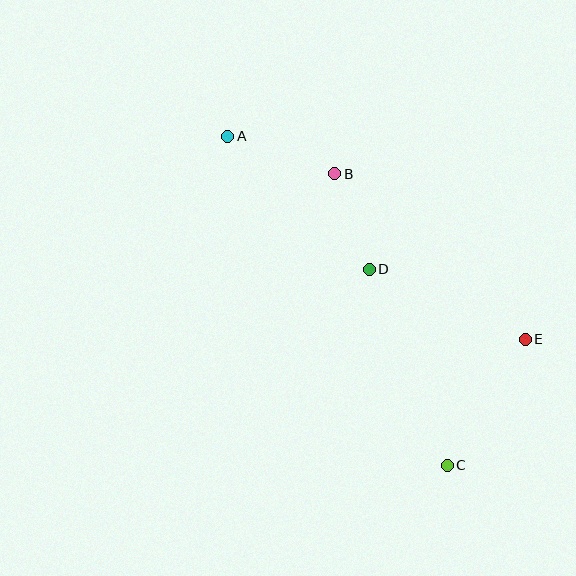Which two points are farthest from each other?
Points A and C are farthest from each other.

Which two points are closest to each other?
Points B and D are closest to each other.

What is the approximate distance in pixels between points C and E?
The distance between C and E is approximately 148 pixels.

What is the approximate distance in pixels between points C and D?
The distance between C and D is approximately 211 pixels.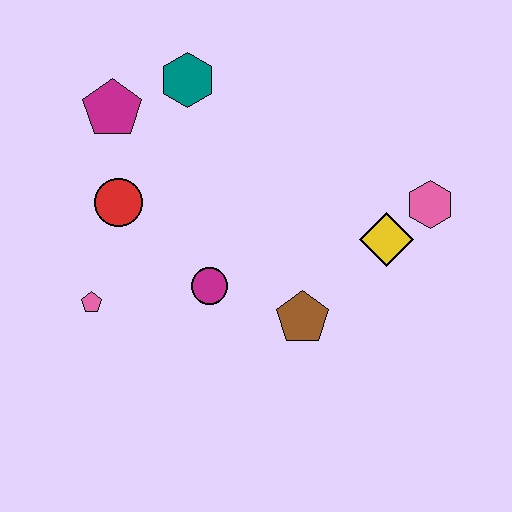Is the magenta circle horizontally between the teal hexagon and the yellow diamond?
Yes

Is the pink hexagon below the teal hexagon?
Yes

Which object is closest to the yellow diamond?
The pink hexagon is closest to the yellow diamond.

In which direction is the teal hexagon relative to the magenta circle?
The teal hexagon is above the magenta circle.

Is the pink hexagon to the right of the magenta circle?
Yes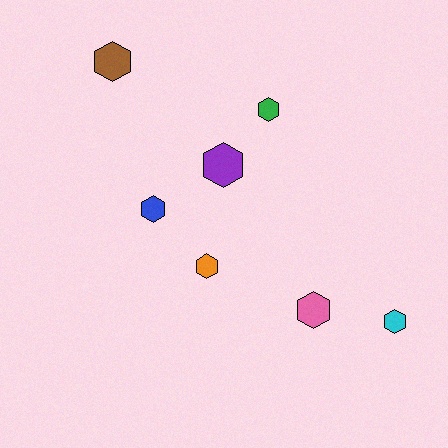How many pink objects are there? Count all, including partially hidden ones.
There is 1 pink object.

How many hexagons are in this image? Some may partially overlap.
There are 7 hexagons.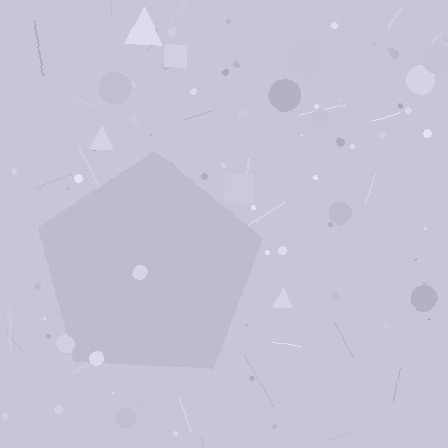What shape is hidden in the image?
A pentagon is hidden in the image.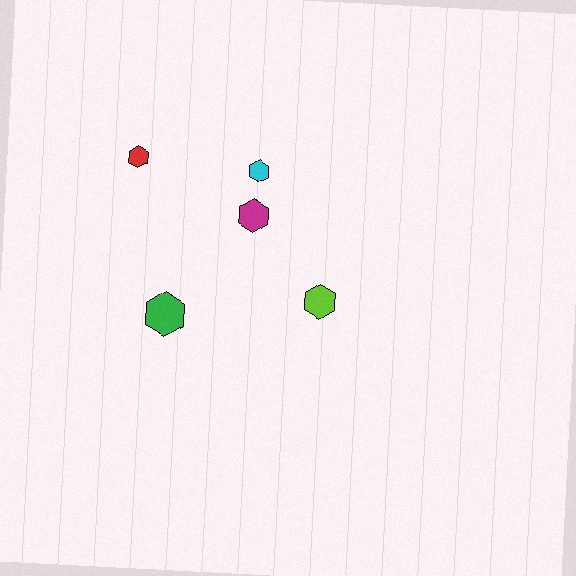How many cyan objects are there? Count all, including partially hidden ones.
There is 1 cyan object.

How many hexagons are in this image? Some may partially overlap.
There are 5 hexagons.